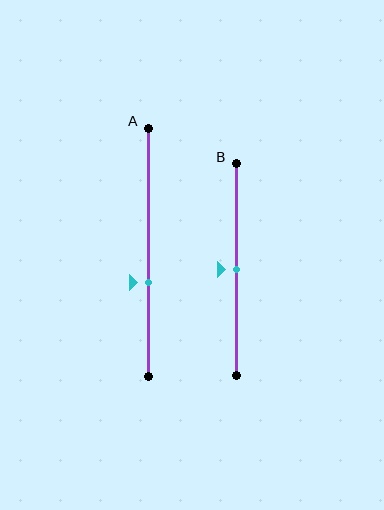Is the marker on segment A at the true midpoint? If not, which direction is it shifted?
No, the marker on segment A is shifted downward by about 12% of the segment length.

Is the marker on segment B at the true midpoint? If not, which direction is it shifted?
Yes, the marker on segment B is at the true midpoint.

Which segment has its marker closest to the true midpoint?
Segment B has its marker closest to the true midpoint.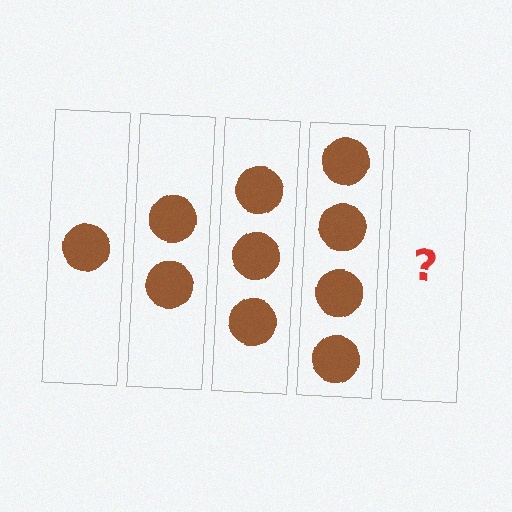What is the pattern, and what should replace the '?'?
The pattern is that each step adds one more circle. The '?' should be 5 circles.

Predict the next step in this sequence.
The next step is 5 circles.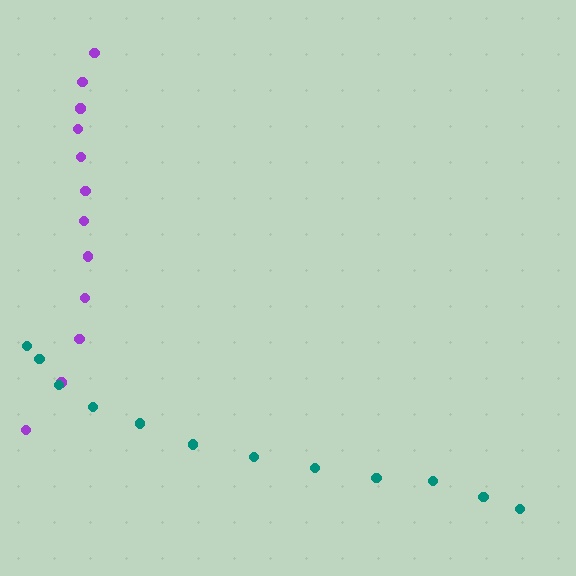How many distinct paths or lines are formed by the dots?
There are 2 distinct paths.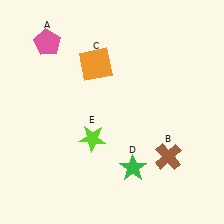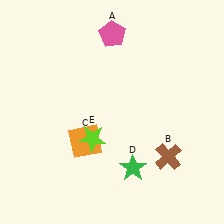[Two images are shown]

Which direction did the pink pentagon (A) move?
The pink pentagon (A) moved right.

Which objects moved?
The objects that moved are: the pink pentagon (A), the orange square (C).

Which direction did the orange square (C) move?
The orange square (C) moved down.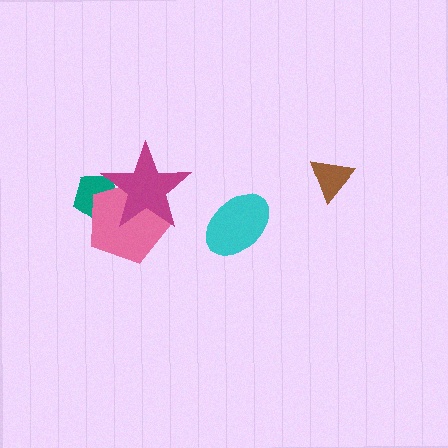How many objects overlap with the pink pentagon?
2 objects overlap with the pink pentagon.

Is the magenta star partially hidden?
No, no other shape covers it.